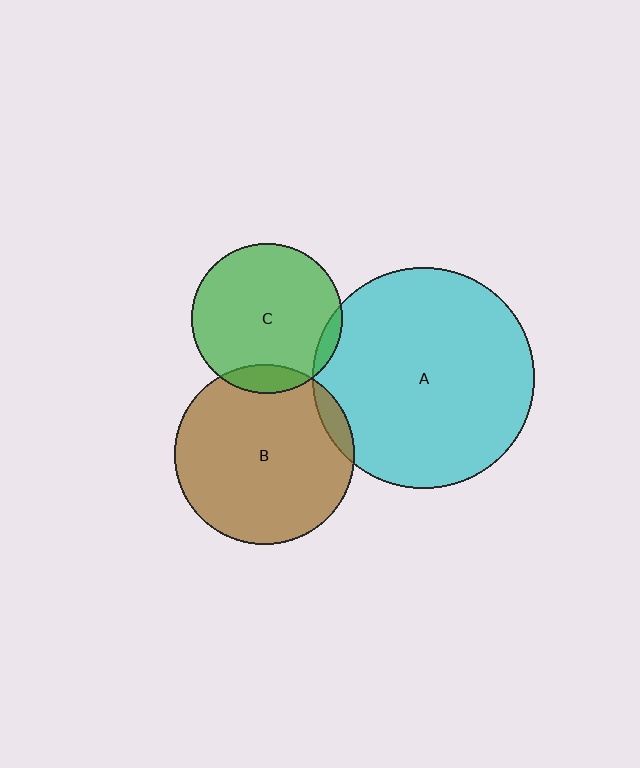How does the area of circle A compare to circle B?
Approximately 1.5 times.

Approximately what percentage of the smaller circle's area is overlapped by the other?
Approximately 5%.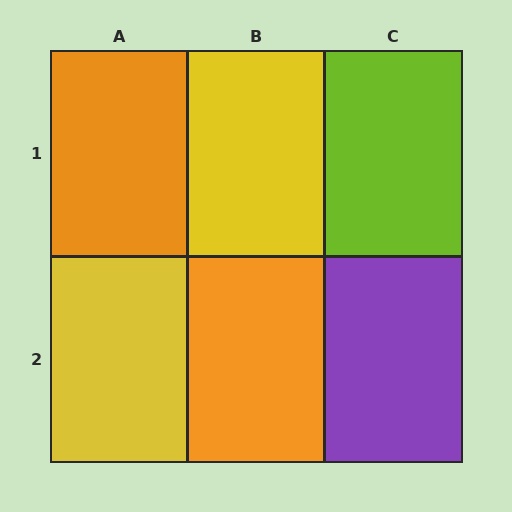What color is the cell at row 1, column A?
Orange.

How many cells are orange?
2 cells are orange.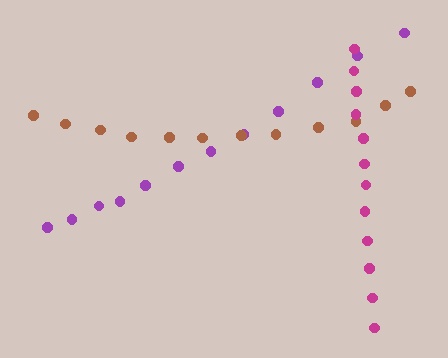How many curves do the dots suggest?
There are 3 distinct paths.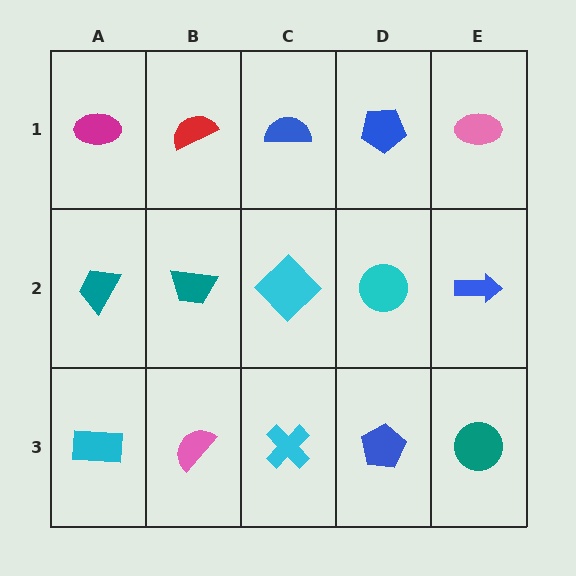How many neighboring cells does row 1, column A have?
2.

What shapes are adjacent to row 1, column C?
A cyan diamond (row 2, column C), a red semicircle (row 1, column B), a blue pentagon (row 1, column D).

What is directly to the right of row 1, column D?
A pink ellipse.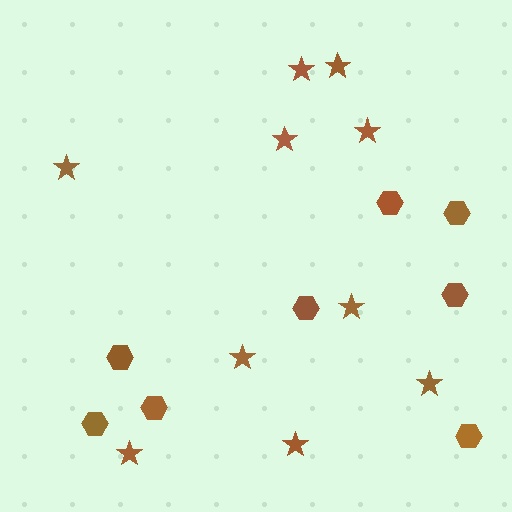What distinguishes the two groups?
There are 2 groups: one group of hexagons (8) and one group of stars (10).